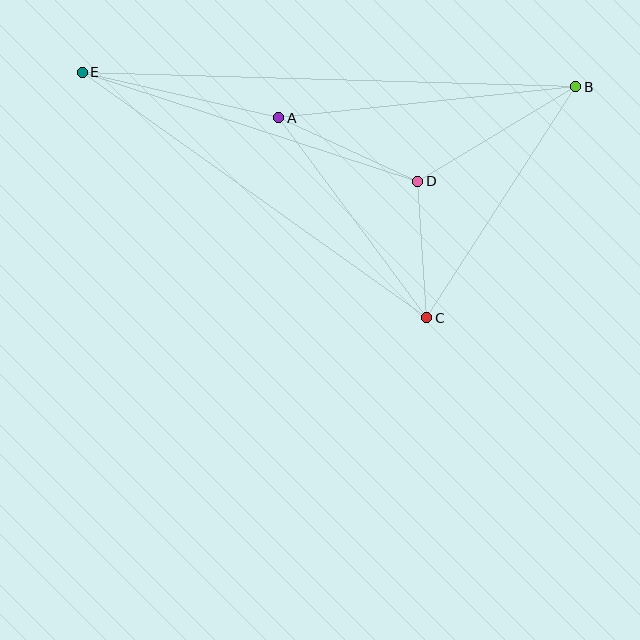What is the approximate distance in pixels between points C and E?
The distance between C and E is approximately 423 pixels.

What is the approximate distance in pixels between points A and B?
The distance between A and B is approximately 298 pixels.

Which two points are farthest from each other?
Points B and E are farthest from each other.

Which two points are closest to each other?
Points C and D are closest to each other.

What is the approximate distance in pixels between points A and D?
The distance between A and D is approximately 153 pixels.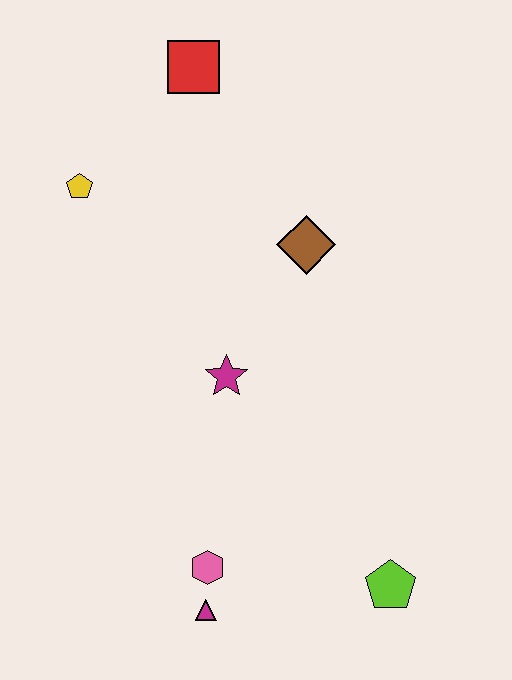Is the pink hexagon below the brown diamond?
Yes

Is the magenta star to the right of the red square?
Yes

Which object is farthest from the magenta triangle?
The red square is farthest from the magenta triangle.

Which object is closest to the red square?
The yellow pentagon is closest to the red square.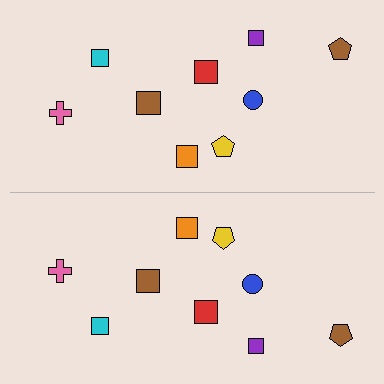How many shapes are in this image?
There are 18 shapes in this image.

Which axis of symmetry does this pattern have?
The pattern has a horizontal axis of symmetry running through the center of the image.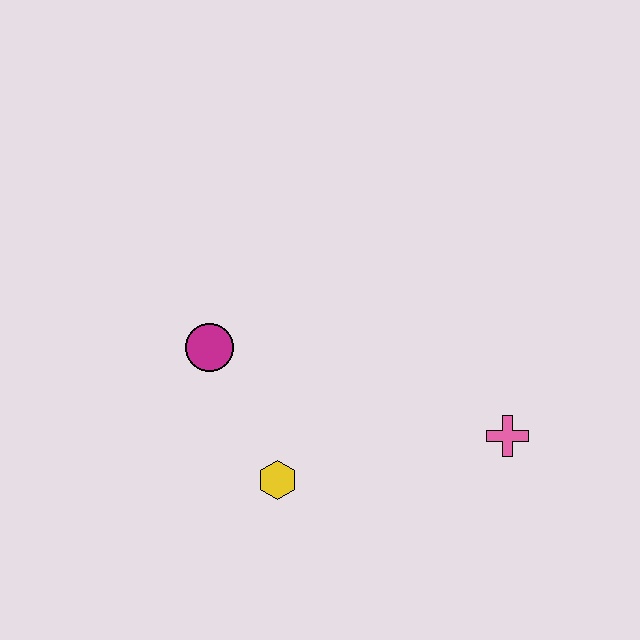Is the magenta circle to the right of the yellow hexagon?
No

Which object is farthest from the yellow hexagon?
The pink cross is farthest from the yellow hexagon.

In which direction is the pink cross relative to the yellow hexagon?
The pink cross is to the right of the yellow hexagon.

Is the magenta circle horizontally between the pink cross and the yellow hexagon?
No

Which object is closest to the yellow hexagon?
The magenta circle is closest to the yellow hexagon.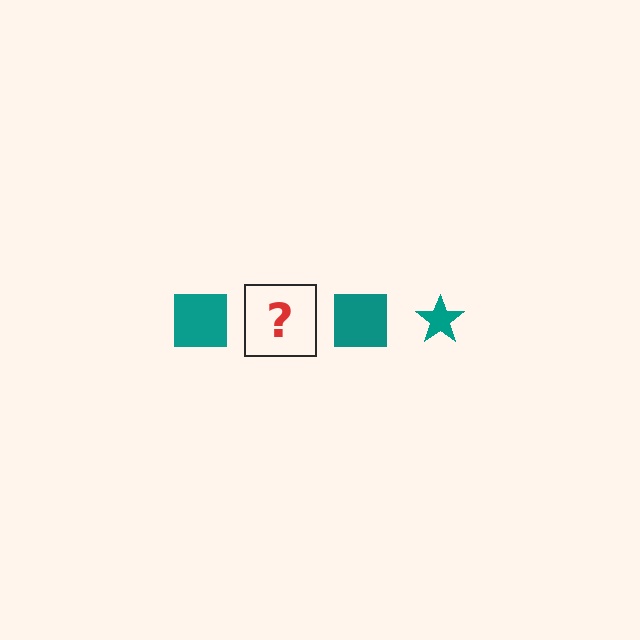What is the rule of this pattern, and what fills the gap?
The rule is that the pattern cycles through square, star shapes in teal. The gap should be filled with a teal star.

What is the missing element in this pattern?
The missing element is a teal star.